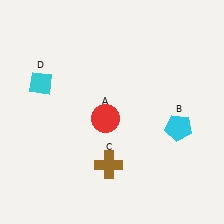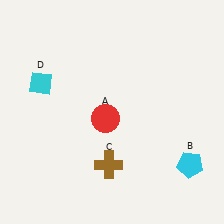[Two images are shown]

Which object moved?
The cyan pentagon (B) moved down.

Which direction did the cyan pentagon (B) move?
The cyan pentagon (B) moved down.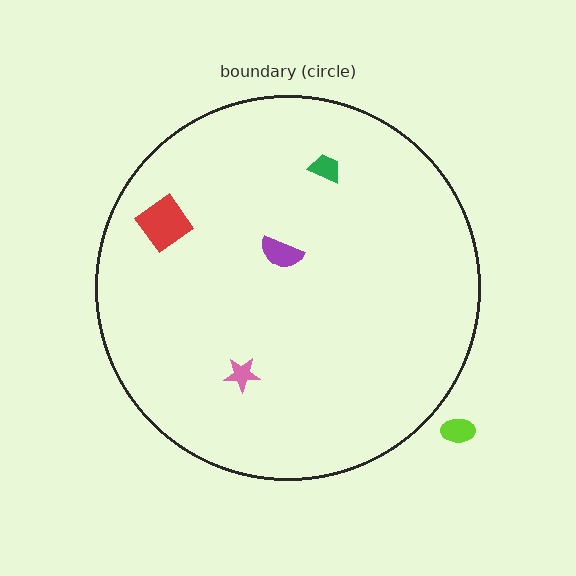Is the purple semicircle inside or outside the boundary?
Inside.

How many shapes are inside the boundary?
4 inside, 1 outside.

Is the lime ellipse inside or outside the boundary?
Outside.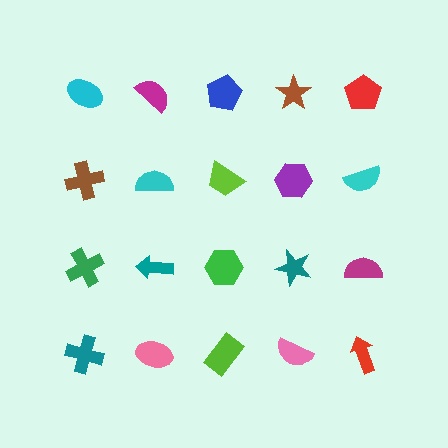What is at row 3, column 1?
A green cross.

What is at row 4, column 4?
A pink semicircle.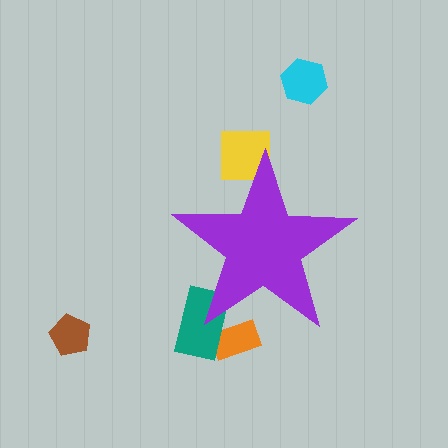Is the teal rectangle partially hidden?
Yes, the teal rectangle is partially hidden behind the purple star.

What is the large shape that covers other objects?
A purple star.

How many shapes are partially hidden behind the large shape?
3 shapes are partially hidden.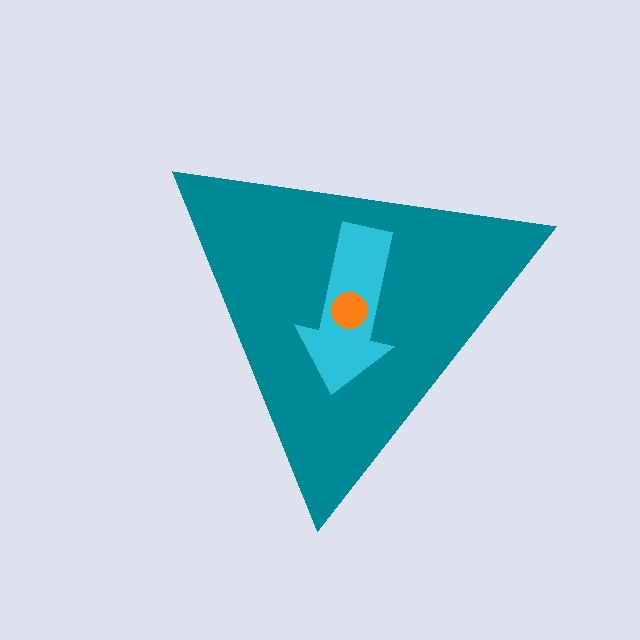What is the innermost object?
The orange circle.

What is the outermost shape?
The teal triangle.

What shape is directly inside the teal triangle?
The cyan arrow.